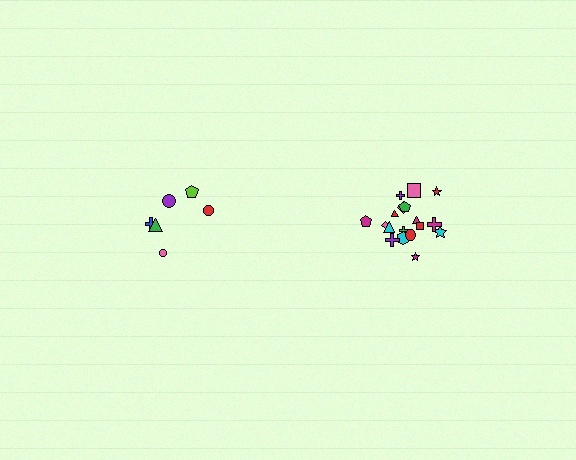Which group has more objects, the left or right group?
The right group.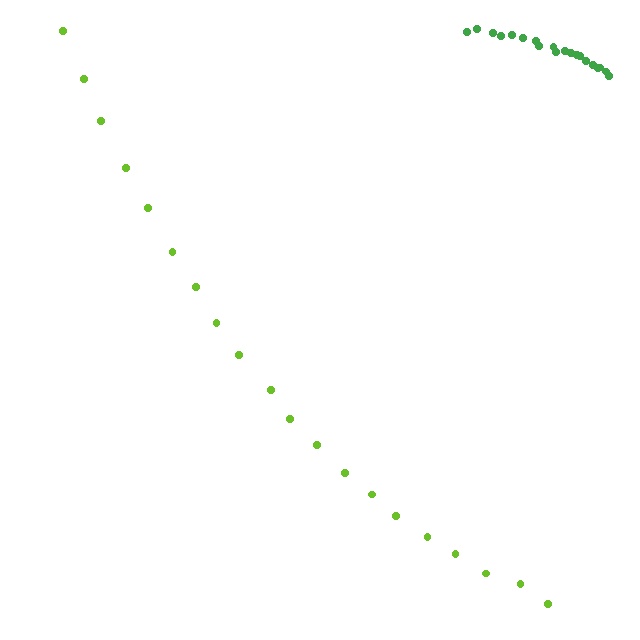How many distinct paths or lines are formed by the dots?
There are 2 distinct paths.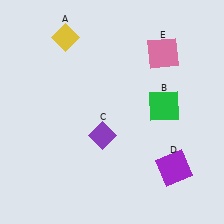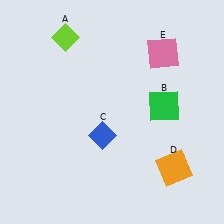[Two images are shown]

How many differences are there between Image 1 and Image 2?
There are 3 differences between the two images.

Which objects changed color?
A changed from yellow to lime. C changed from purple to blue. D changed from purple to orange.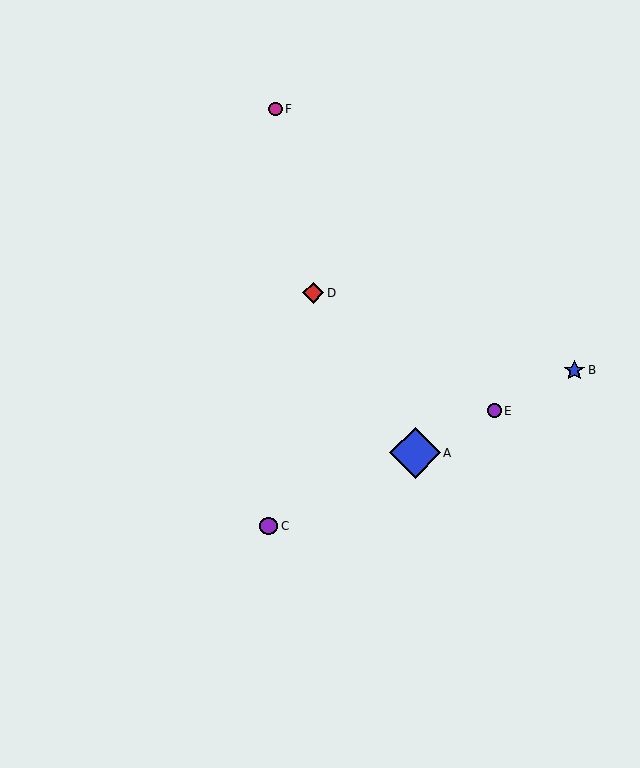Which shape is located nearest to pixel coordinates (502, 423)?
The purple circle (labeled E) at (495, 411) is nearest to that location.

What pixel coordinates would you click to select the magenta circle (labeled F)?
Click at (275, 109) to select the magenta circle F.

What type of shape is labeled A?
Shape A is a blue diamond.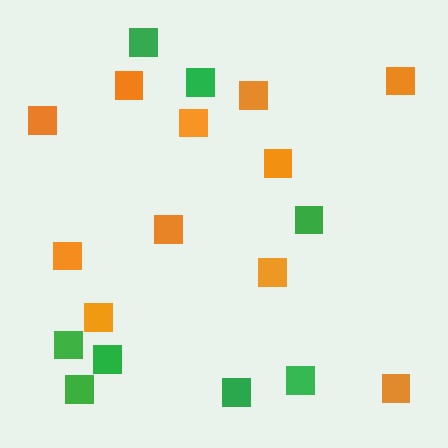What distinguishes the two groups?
There are 2 groups: one group of orange squares (11) and one group of green squares (8).